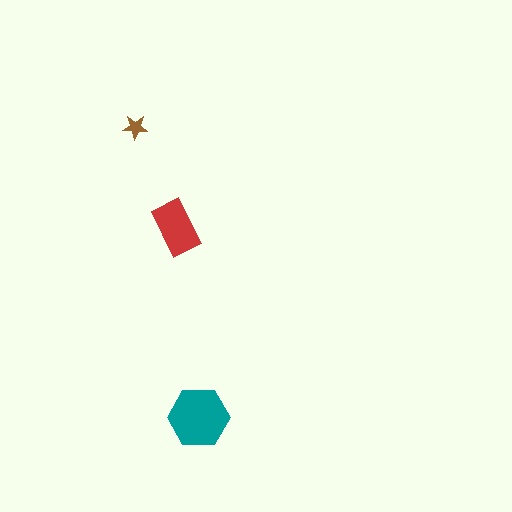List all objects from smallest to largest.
The brown star, the red rectangle, the teal hexagon.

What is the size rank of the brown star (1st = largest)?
3rd.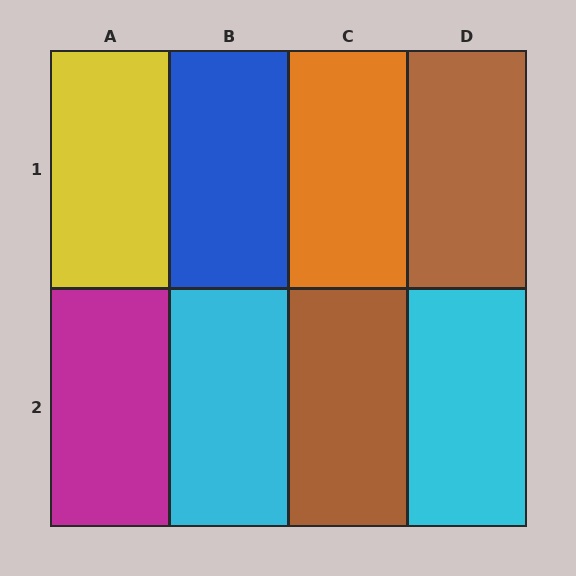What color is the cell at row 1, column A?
Yellow.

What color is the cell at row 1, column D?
Brown.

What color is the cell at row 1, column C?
Orange.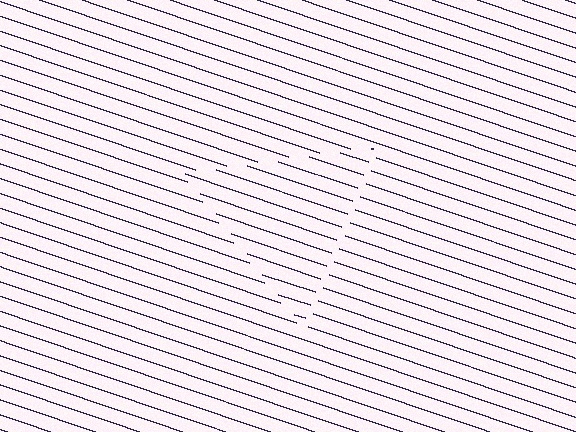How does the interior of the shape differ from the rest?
The interior of the shape contains the same grating, shifted by half a period — the contour is defined by the phase discontinuity where line-ends from the inner and outer gratings abut.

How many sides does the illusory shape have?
3 sides — the line-ends trace a triangle.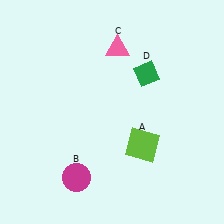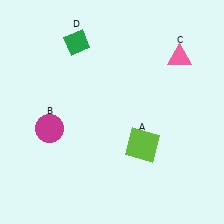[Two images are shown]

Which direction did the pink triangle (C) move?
The pink triangle (C) moved right.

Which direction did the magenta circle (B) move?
The magenta circle (B) moved up.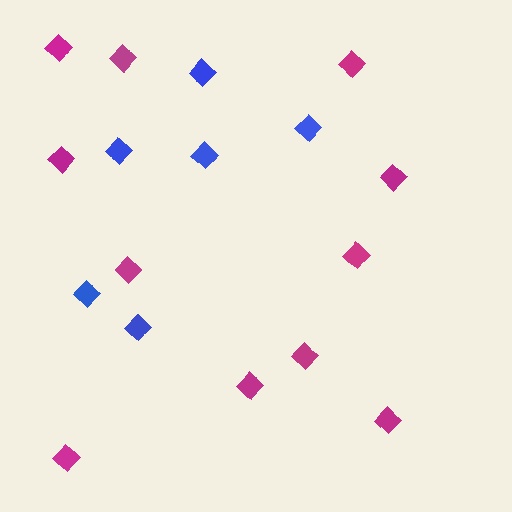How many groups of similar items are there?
There are 2 groups: one group of blue diamonds (6) and one group of magenta diamonds (11).